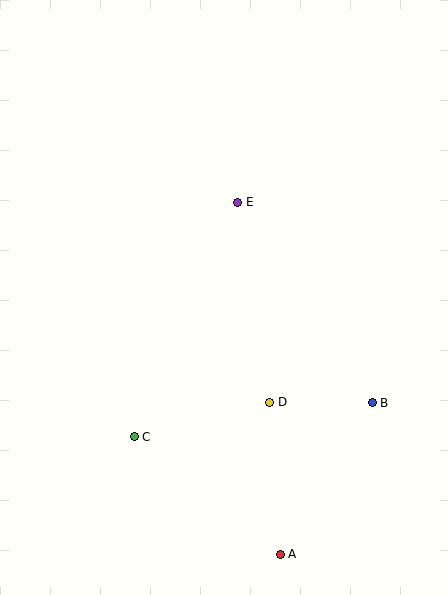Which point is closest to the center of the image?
Point E at (238, 202) is closest to the center.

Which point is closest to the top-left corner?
Point E is closest to the top-left corner.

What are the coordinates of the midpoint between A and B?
The midpoint between A and B is at (326, 478).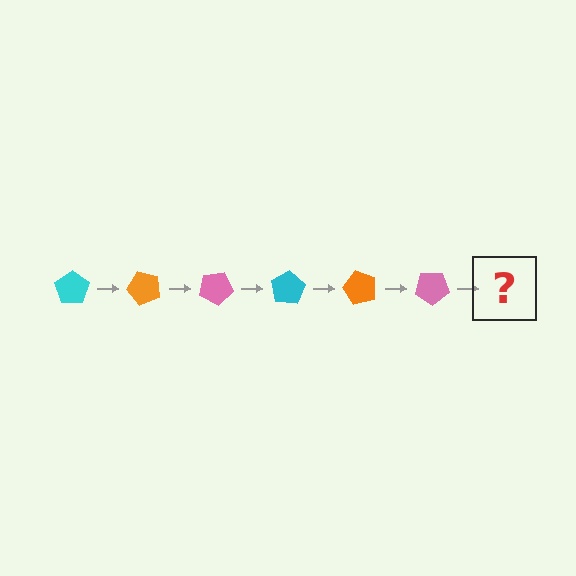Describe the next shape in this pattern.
It should be a cyan pentagon, rotated 300 degrees from the start.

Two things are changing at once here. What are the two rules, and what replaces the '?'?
The two rules are that it rotates 50 degrees each step and the color cycles through cyan, orange, and pink. The '?' should be a cyan pentagon, rotated 300 degrees from the start.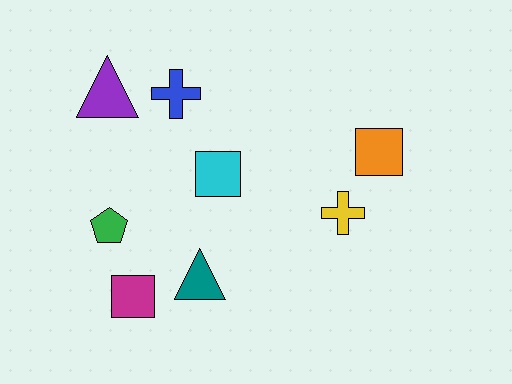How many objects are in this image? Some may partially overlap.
There are 8 objects.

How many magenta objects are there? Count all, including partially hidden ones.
There is 1 magenta object.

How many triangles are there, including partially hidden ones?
There are 2 triangles.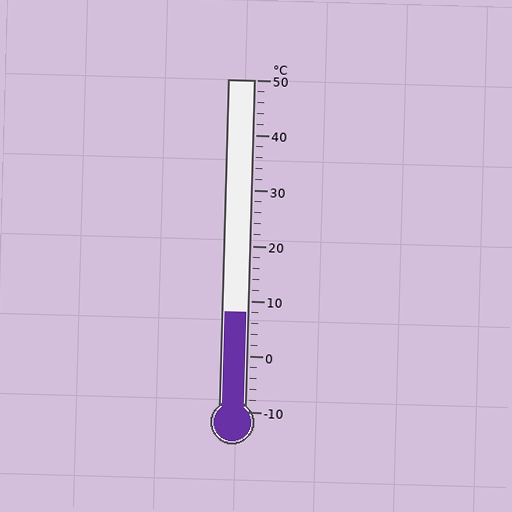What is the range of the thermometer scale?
The thermometer scale ranges from -10°C to 50°C.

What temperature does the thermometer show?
The thermometer shows approximately 8°C.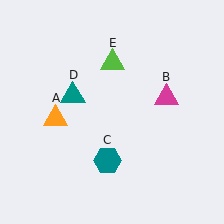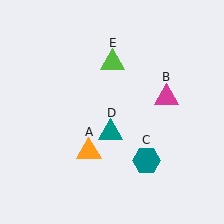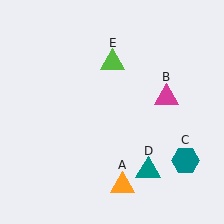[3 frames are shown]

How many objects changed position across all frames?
3 objects changed position: orange triangle (object A), teal hexagon (object C), teal triangle (object D).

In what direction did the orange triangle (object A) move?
The orange triangle (object A) moved down and to the right.